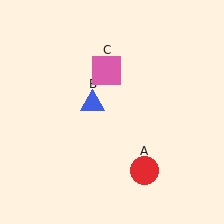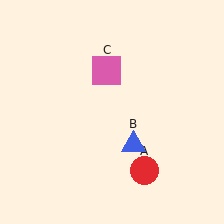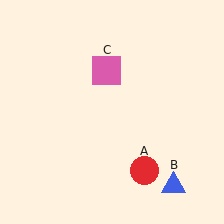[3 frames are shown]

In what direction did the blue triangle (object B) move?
The blue triangle (object B) moved down and to the right.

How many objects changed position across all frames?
1 object changed position: blue triangle (object B).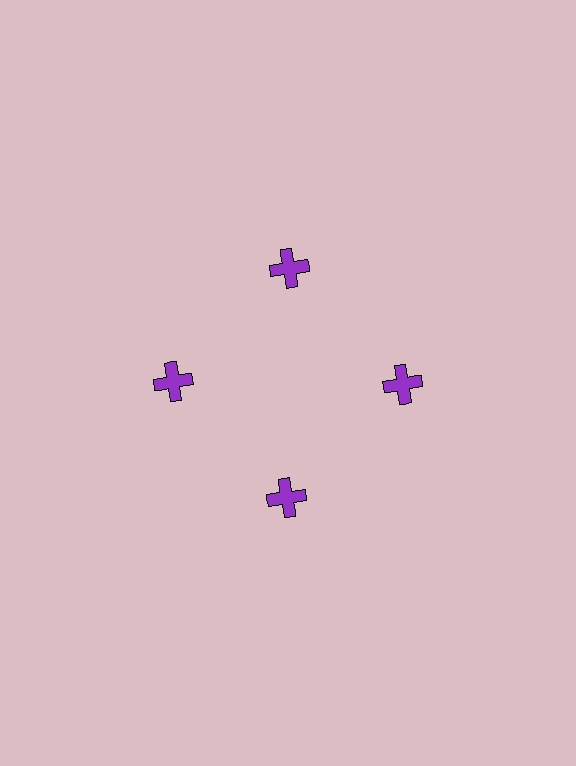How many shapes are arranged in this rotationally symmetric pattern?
There are 4 shapes, arranged in 4 groups of 1.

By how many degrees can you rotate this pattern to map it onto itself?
The pattern maps onto itself every 90 degrees of rotation.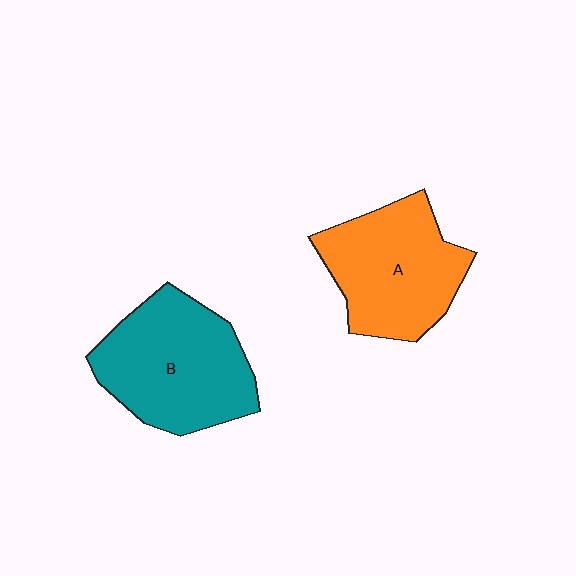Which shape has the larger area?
Shape B (teal).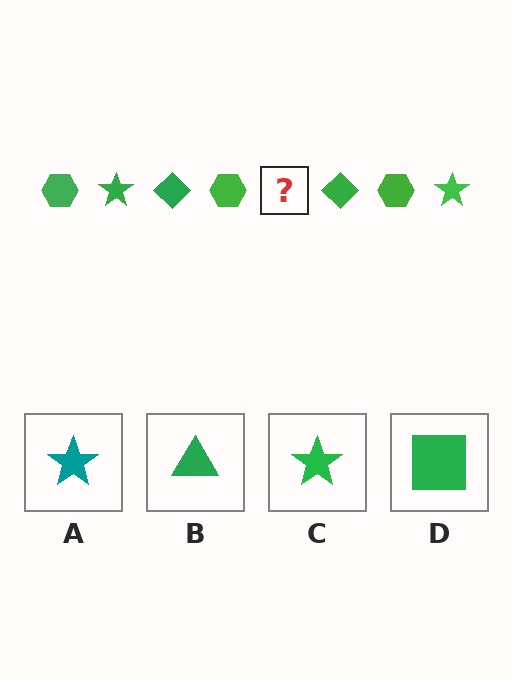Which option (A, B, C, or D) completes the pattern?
C.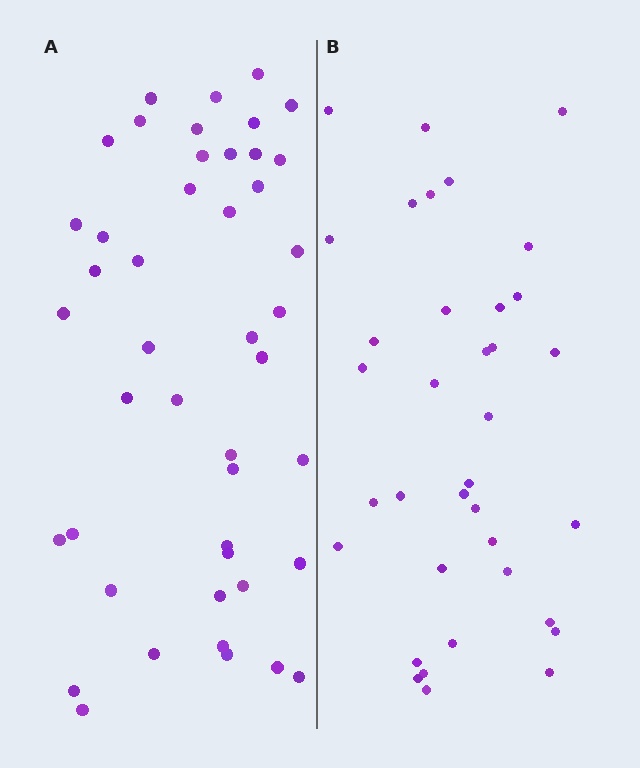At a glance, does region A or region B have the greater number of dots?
Region A (the left region) has more dots.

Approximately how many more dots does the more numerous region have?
Region A has roughly 8 or so more dots than region B.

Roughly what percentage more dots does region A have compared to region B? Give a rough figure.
About 25% more.